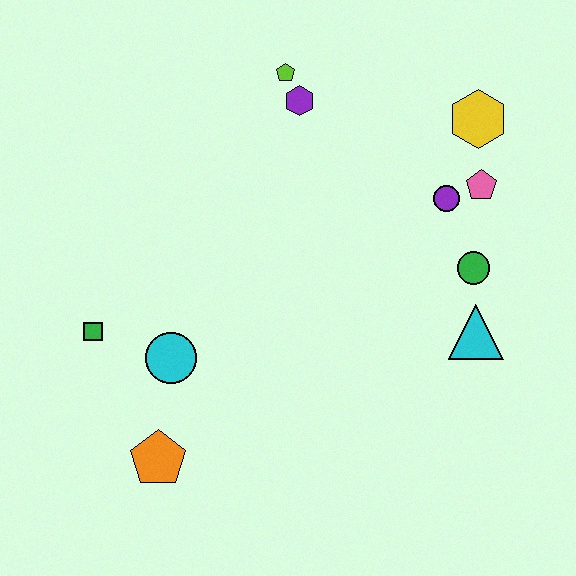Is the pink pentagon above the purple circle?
Yes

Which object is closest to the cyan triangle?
The green circle is closest to the cyan triangle.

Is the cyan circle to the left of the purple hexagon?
Yes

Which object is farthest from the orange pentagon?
The yellow hexagon is farthest from the orange pentagon.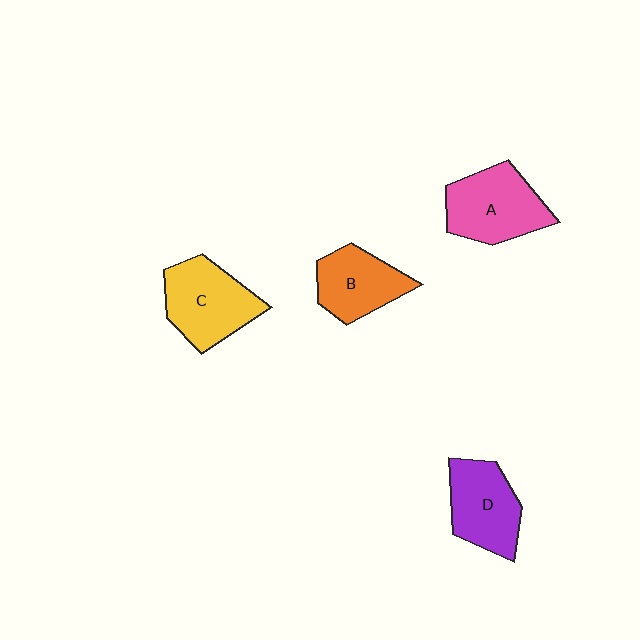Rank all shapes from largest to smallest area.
From largest to smallest: C (yellow), A (pink), D (purple), B (orange).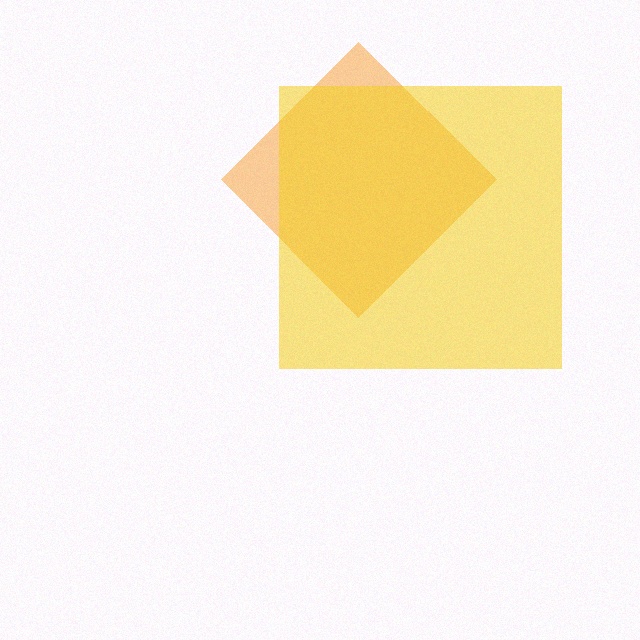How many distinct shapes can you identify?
There are 2 distinct shapes: an orange diamond, a yellow square.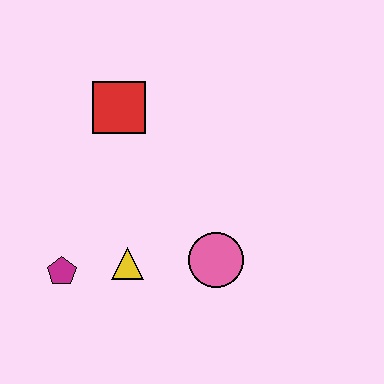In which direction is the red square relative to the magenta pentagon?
The red square is above the magenta pentagon.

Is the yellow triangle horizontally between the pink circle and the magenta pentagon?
Yes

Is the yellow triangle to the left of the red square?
No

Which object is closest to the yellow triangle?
The magenta pentagon is closest to the yellow triangle.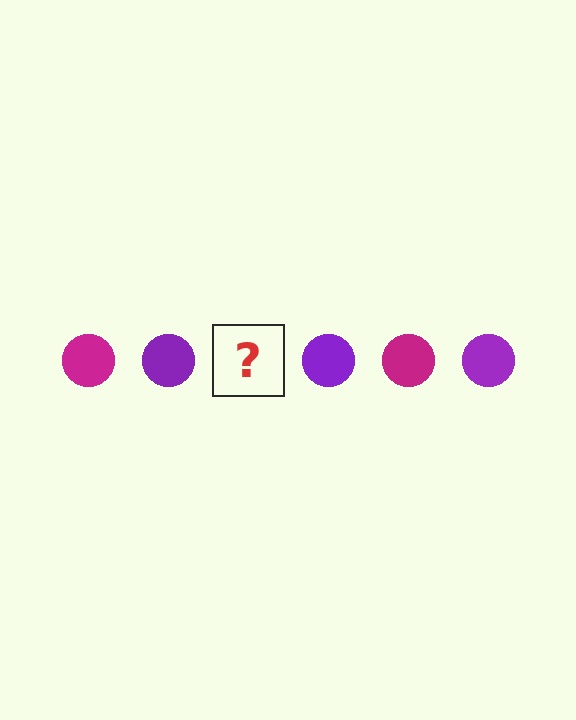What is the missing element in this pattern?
The missing element is a magenta circle.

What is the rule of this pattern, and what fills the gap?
The rule is that the pattern cycles through magenta, purple circles. The gap should be filled with a magenta circle.